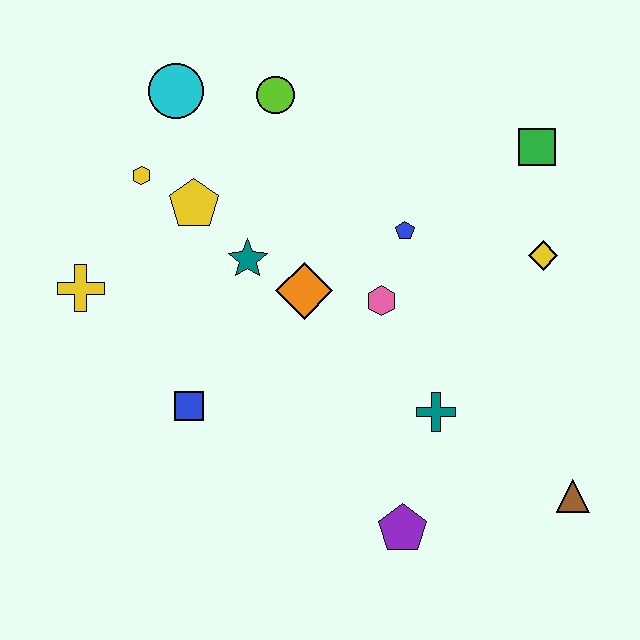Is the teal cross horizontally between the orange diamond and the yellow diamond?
Yes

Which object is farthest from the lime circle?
The brown triangle is farthest from the lime circle.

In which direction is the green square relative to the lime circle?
The green square is to the right of the lime circle.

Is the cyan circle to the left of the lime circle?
Yes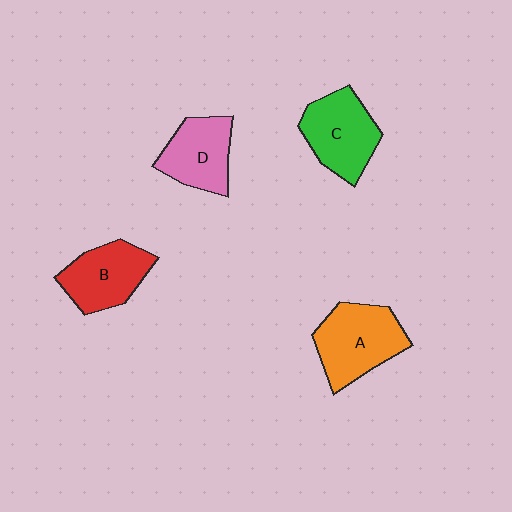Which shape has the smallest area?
Shape D (pink).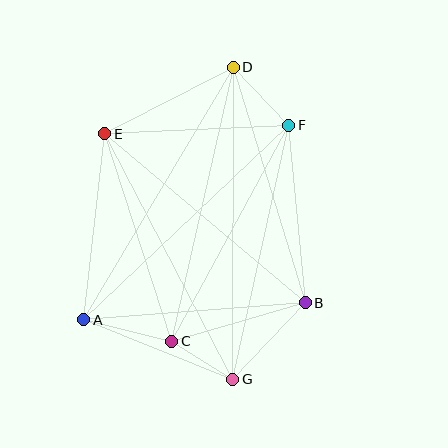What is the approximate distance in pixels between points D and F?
The distance between D and F is approximately 81 pixels.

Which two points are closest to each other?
Points C and G are closest to each other.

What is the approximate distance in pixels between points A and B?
The distance between A and B is approximately 222 pixels.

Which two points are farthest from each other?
Points D and G are farthest from each other.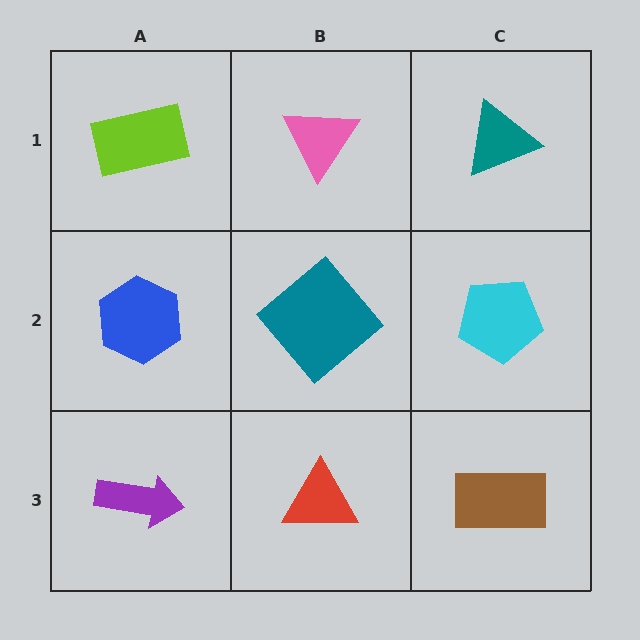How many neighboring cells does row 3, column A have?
2.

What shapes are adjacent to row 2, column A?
A lime rectangle (row 1, column A), a purple arrow (row 3, column A), a teal diamond (row 2, column B).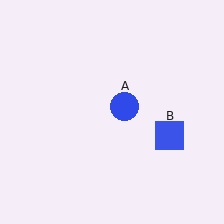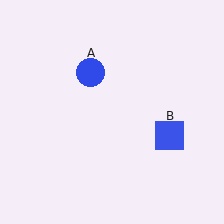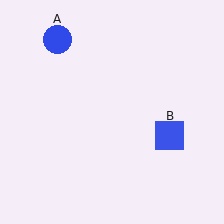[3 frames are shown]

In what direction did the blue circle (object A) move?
The blue circle (object A) moved up and to the left.